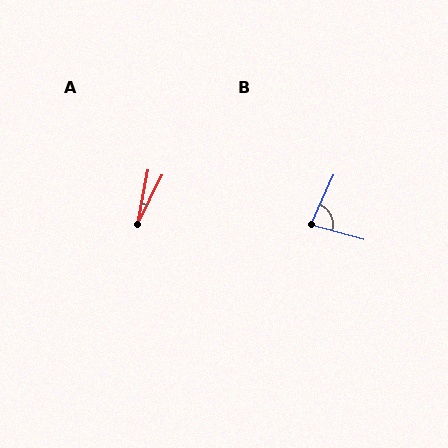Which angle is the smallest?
A, at approximately 15 degrees.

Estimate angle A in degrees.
Approximately 15 degrees.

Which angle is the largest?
B, at approximately 80 degrees.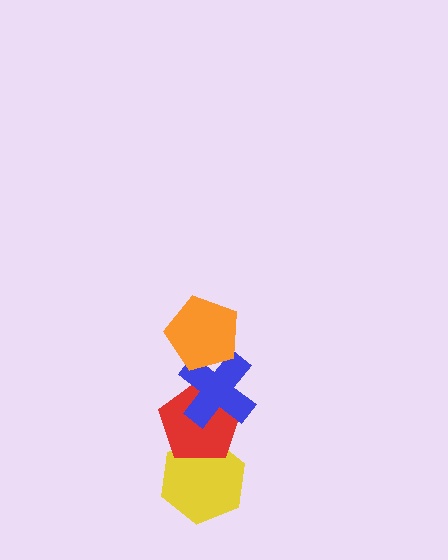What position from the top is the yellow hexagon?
The yellow hexagon is 4th from the top.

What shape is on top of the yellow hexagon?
The red pentagon is on top of the yellow hexagon.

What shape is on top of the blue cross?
The orange pentagon is on top of the blue cross.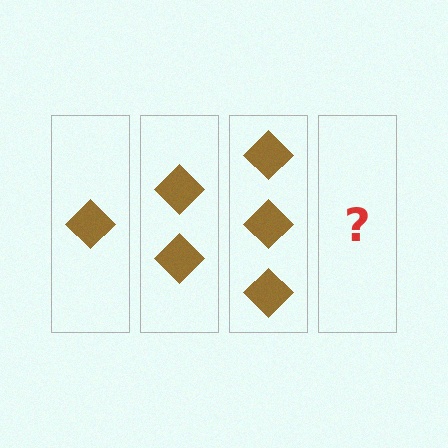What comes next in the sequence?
The next element should be 4 diamonds.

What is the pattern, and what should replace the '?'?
The pattern is that each step adds one more diamond. The '?' should be 4 diamonds.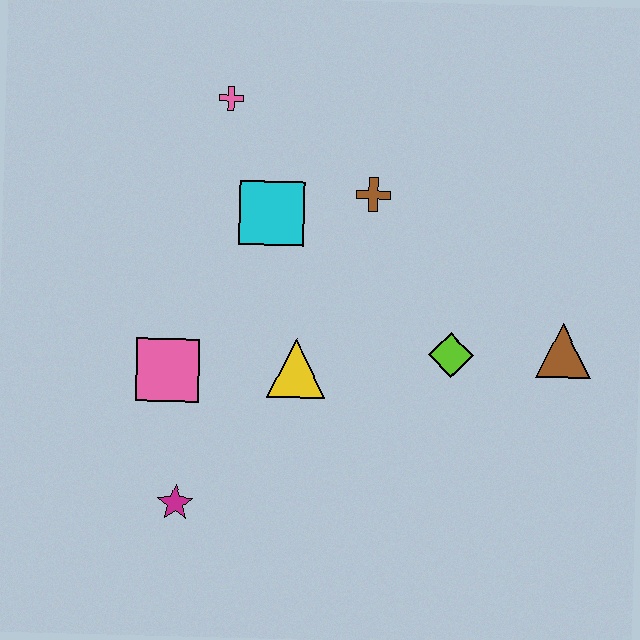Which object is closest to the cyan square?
The brown cross is closest to the cyan square.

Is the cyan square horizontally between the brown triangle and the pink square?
Yes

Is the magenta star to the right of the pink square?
Yes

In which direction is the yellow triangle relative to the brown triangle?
The yellow triangle is to the left of the brown triangle.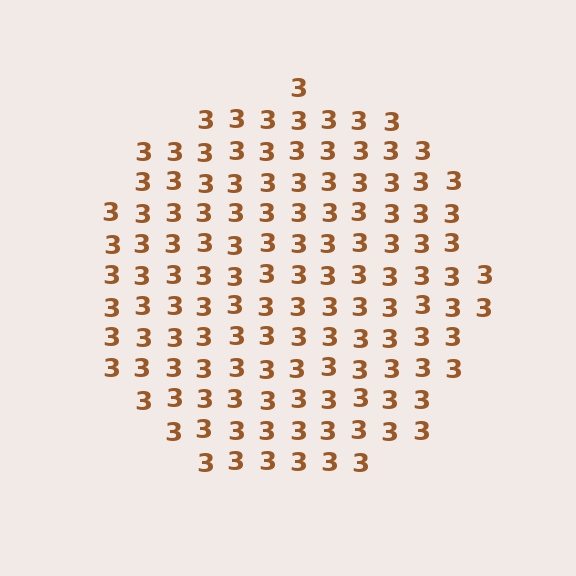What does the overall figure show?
The overall figure shows a circle.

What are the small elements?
The small elements are digit 3's.